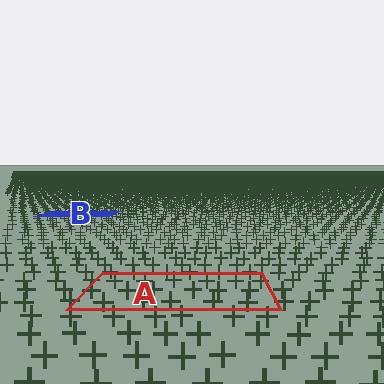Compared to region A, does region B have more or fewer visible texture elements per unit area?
Region B has more texture elements per unit area — they are packed more densely because it is farther away.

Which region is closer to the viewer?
Region A is closer. The texture elements there are larger and more spread out.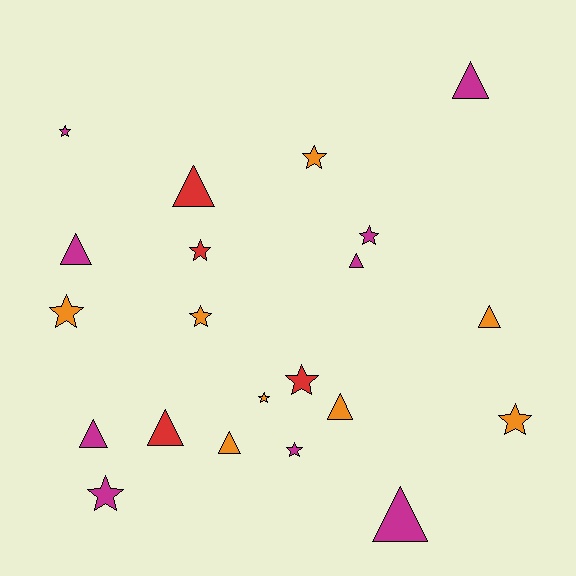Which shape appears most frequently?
Star, with 11 objects.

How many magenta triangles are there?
There are 5 magenta triangles.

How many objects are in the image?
There are 21 objects.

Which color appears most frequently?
Magenta, with 9 objects.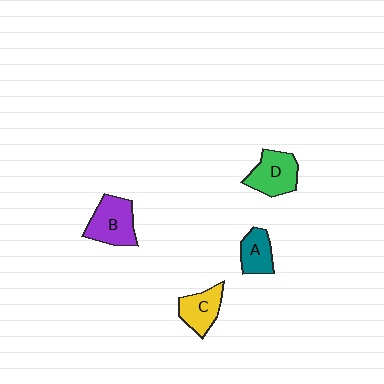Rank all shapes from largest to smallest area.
From largest to smallest: B (purple), D (green), C (yellow), A (teal).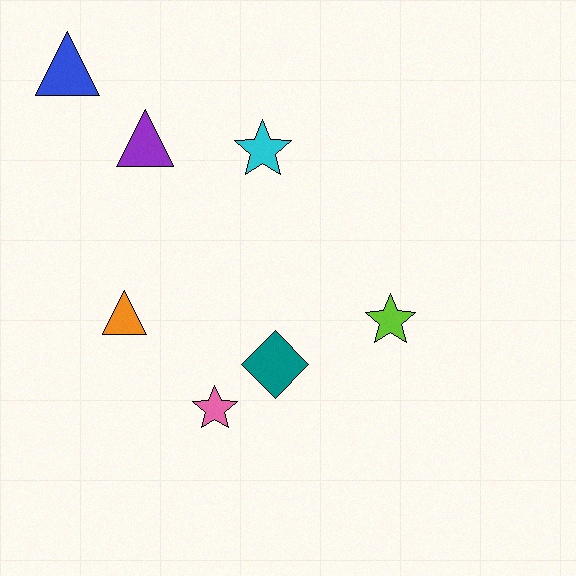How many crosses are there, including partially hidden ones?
There are no crosses.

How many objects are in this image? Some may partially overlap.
There are 7 objects.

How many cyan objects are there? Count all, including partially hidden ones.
There is 1 cyan object.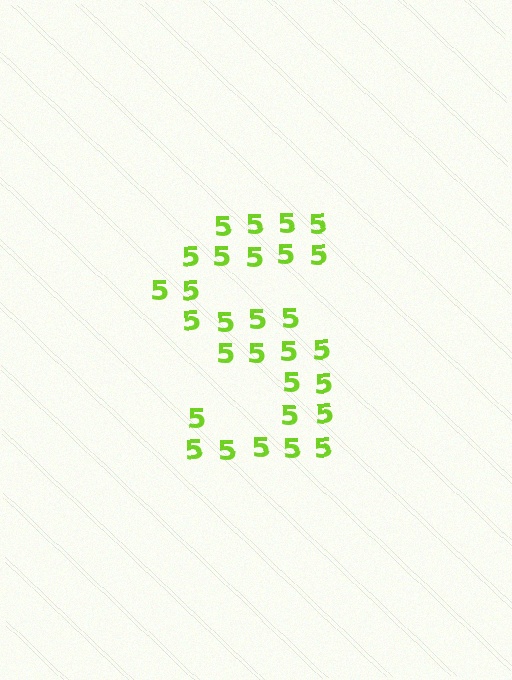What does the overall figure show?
The overall figure shows the letter S.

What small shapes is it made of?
It is made of small digit 5's.